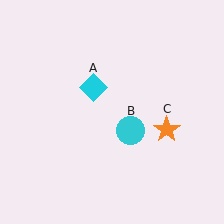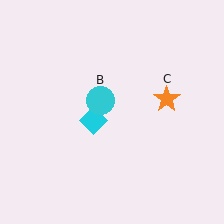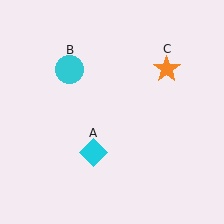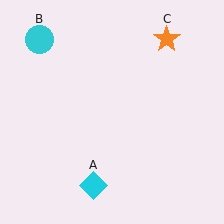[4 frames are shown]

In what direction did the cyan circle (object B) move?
The cyan circle (object B) moved up and to the left.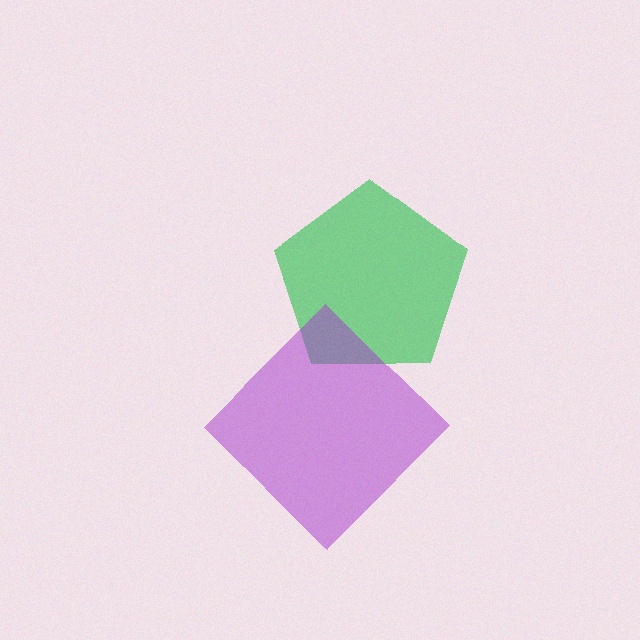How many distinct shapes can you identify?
There are 2 distinct shapes: a green pentagon, a purple diamond.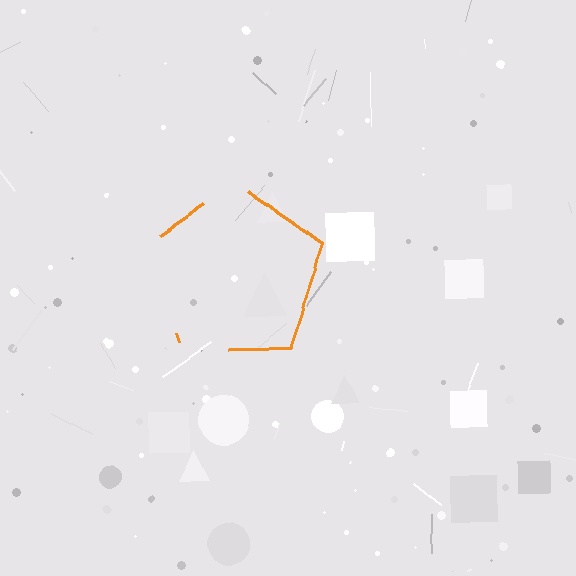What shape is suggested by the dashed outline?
The dashed outline suggests a pentagon.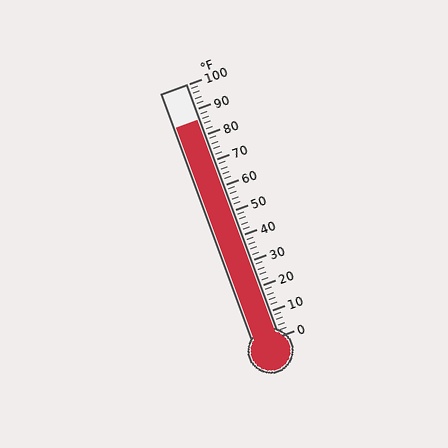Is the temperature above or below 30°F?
The temperature is above 30°F.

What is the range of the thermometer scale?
The thermometer scale ranges from 0°F to 100°F.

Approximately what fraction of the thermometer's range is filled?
The thermometer is filled to approximately 85% of its range.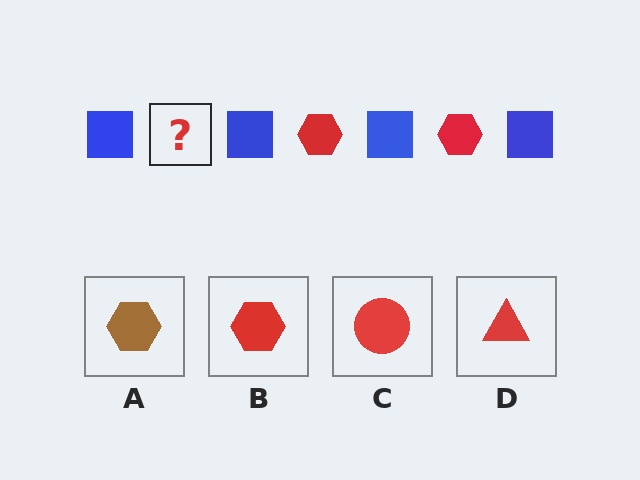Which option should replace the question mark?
Option B.